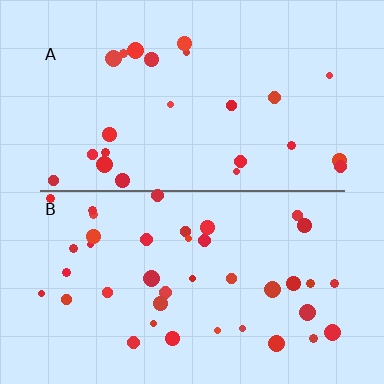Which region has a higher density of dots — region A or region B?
B (the bottom).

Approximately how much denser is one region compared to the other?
Approximately 1.7× — region B over region A.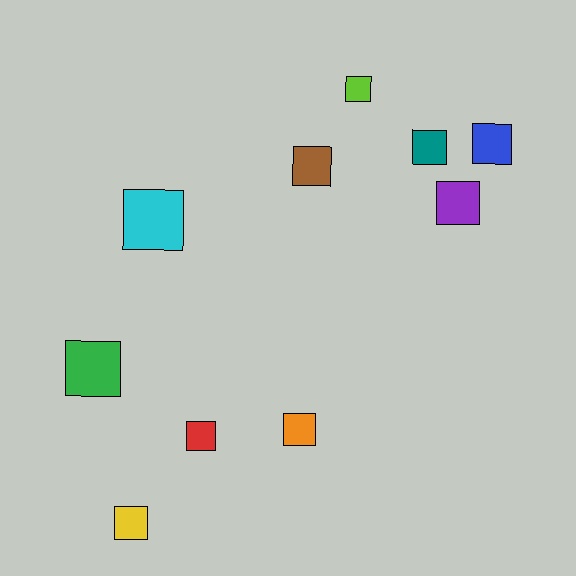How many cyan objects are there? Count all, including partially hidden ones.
There is 1 cyan object.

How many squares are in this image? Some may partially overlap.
There are 10 squares.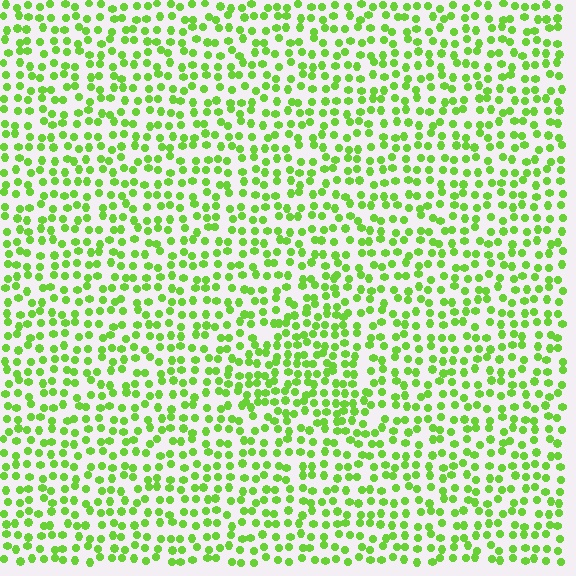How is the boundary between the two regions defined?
The boundary is defined by a change in element density (approximately 1.5x ratio). All elements are the same color, size, and shape.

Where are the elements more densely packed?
The elements are more densely packed inside the triangle boundary.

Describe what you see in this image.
The image contains small lime elements arranged at two different densities. A triangle-shaped region is visible where the elements are more densely packed than the surrounding area.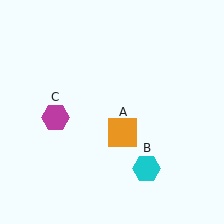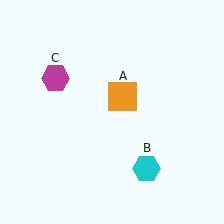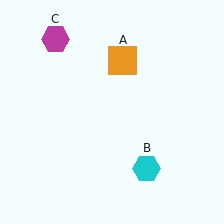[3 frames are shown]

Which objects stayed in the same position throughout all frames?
Cyan hexagon (object B) remained stationary.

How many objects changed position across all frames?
2 objects changed position: orange square (object A), magenta hexagon (object C).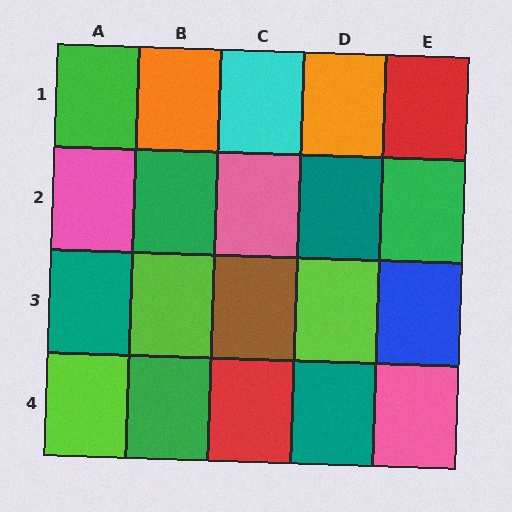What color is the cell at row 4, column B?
Green.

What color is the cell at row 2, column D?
Teal.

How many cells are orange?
2 cells are orange.